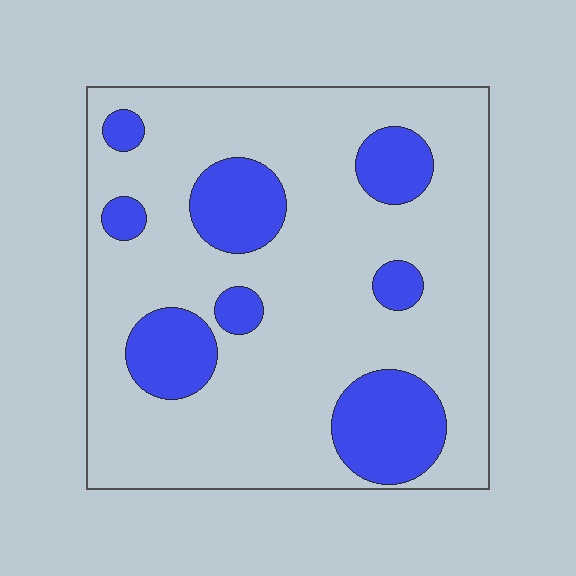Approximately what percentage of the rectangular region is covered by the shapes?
Approximately 25%.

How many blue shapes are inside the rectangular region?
8.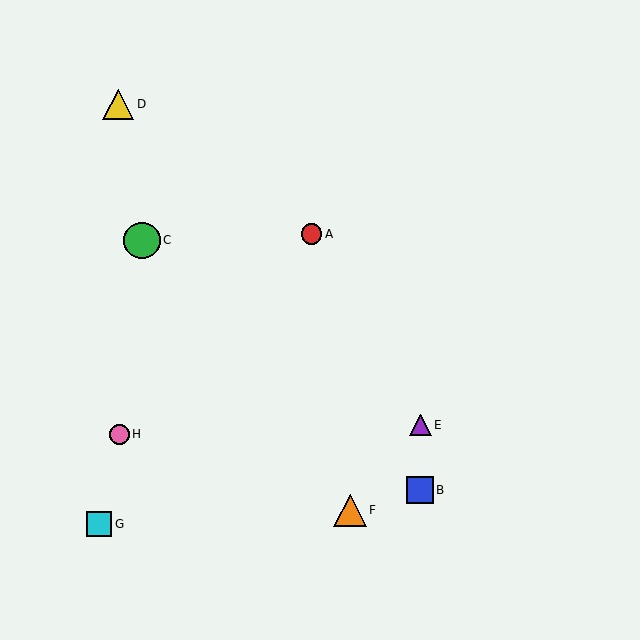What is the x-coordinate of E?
Object E is at x≈420.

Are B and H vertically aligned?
No, B is at x≈420 and H is at x≈119.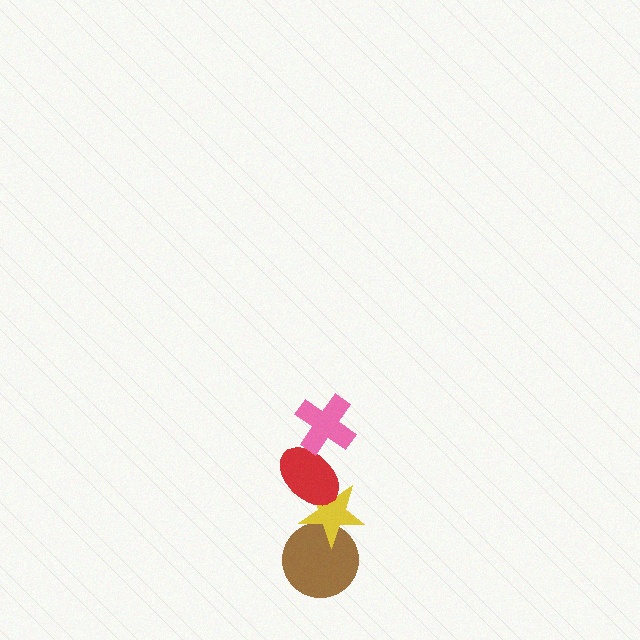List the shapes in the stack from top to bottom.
From top to bottom: the pink cross, the red ellipse, the yellow star, the brown circle.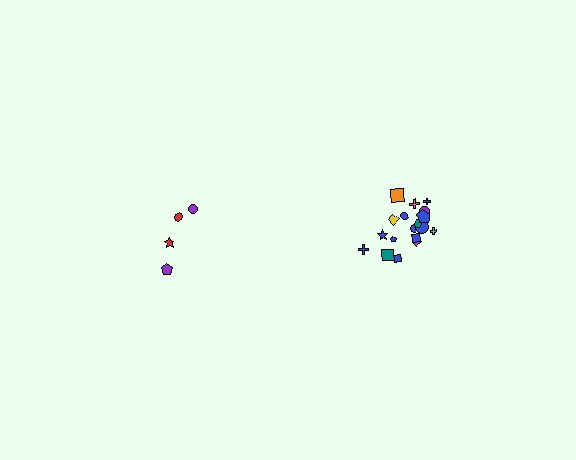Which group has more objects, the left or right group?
The right group.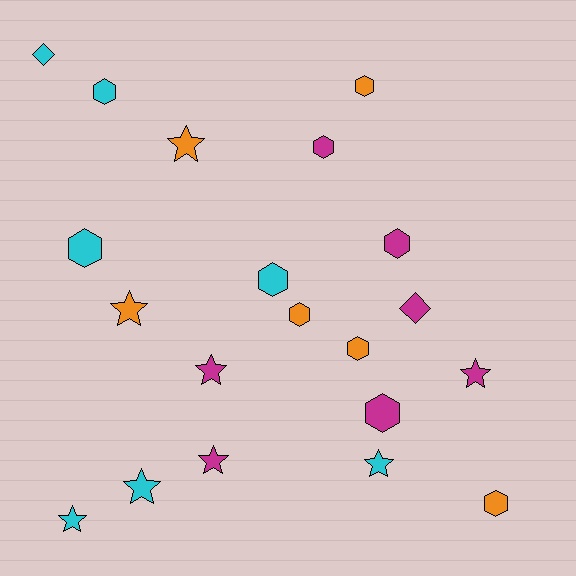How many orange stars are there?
There are 2 orange stars.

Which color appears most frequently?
Magenta, with 7 objects.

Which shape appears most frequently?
Hexagon, with 10 objects.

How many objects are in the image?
There are 20 objects.